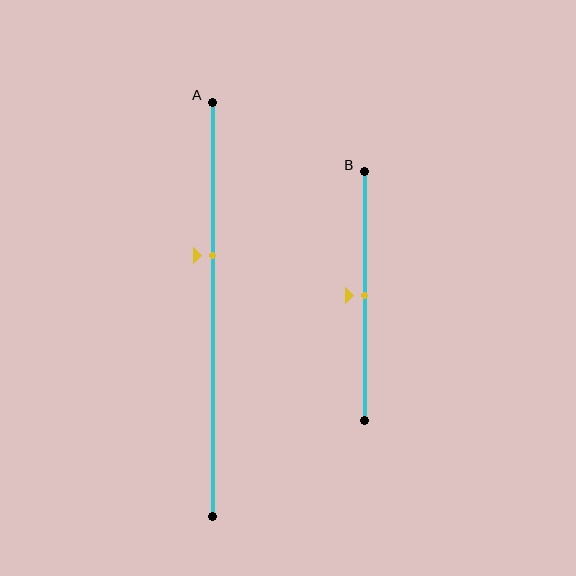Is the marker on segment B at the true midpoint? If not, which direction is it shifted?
Yes, the marker on segment B is at the true midpoint.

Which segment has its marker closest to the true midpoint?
Segment B has its marker closest to the true midpoint.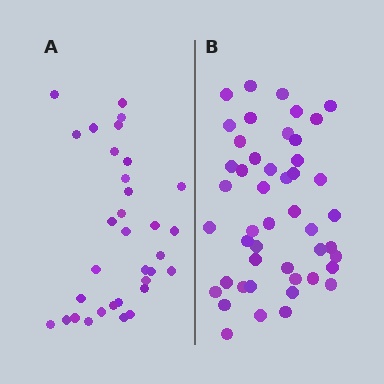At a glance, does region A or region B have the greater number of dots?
Region B (the right region) has more dots.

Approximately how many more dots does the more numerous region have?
Region B has approximately 15 more dots than region A.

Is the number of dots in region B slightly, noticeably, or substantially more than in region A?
Region B has noticeably more, but not dramatically so. The ratio is roughly 1.4 to 1.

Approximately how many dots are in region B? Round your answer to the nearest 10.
About 50 dots. (The exact count is 47, which rounds to 50.)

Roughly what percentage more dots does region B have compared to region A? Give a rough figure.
About 40% more.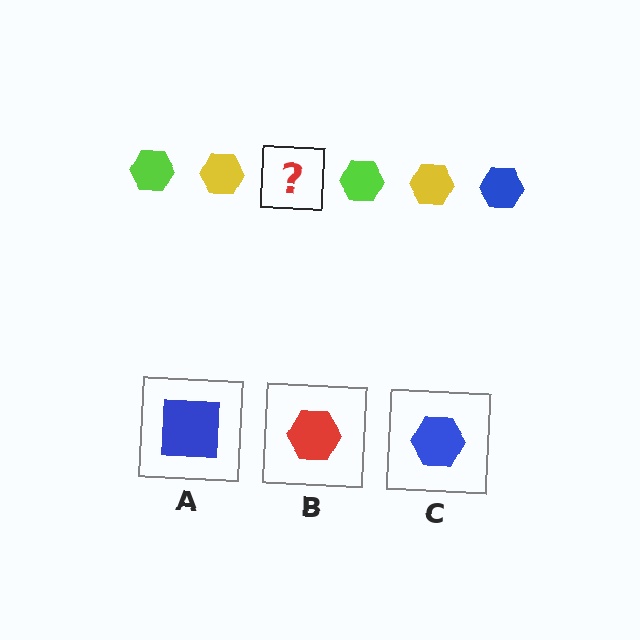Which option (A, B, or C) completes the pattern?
C.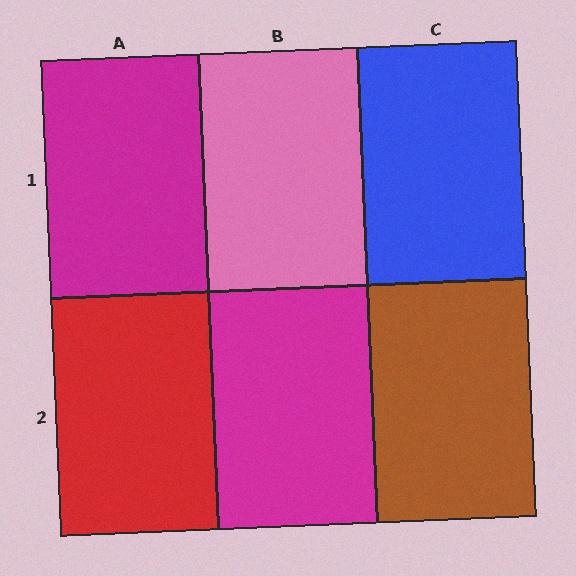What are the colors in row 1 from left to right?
Magenta, pink, blue.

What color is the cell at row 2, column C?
Brown.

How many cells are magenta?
2 cells are magenta.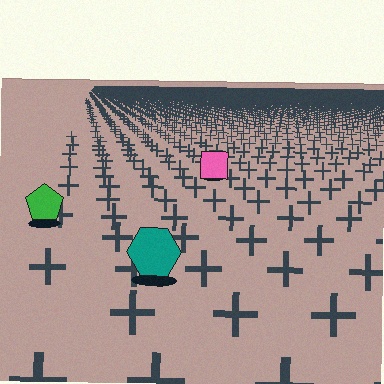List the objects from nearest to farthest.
From nearest to farthest: the teal hexagon, the green pentagon, the pink square.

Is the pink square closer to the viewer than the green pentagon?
No. The green pentagon is closer — you can tell from the texture gradient: the ground texture is coarser near it.